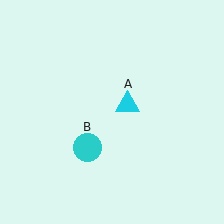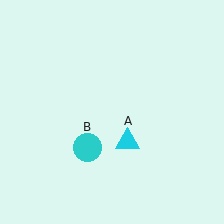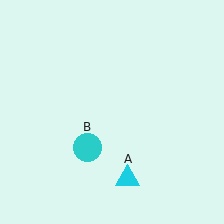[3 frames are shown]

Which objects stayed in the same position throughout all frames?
Cyan circle (object B) remained stationary.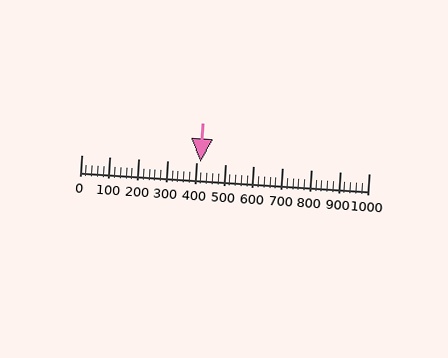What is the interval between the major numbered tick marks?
The major tick marks are spaced 100 units apart.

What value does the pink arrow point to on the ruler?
The pink arrow points to approximately 414.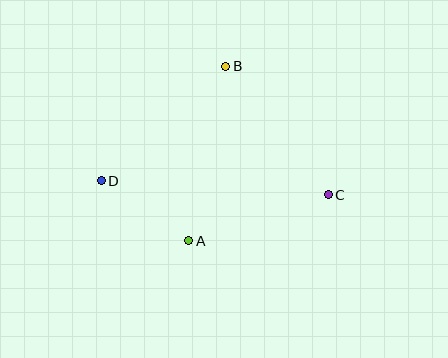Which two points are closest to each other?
Points A and D are closest to each other.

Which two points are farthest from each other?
Points C and D are farthest from each other.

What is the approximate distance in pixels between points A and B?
The distance between A and B is approximately 178 pixels.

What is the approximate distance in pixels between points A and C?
The distance between A and C is approximately 147 pixels.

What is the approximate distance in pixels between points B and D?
The distance between B and D is approximately 169 pixels.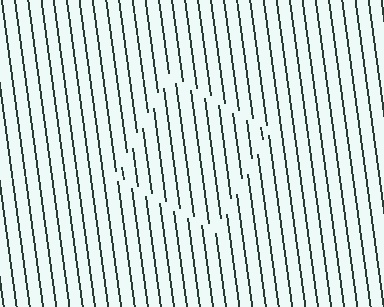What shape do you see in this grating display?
An illusory square. The interior of the shape contains the same grating, shifted by half a period — the contour is defined by the phase discontinuity where line-ends from the inner and outer gratings abut.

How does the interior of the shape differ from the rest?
The interior of the shape contains the same grating, shifted by half a period — the contour is defined by the phase discontinuity where line-ends from the inner and outer gratings abut.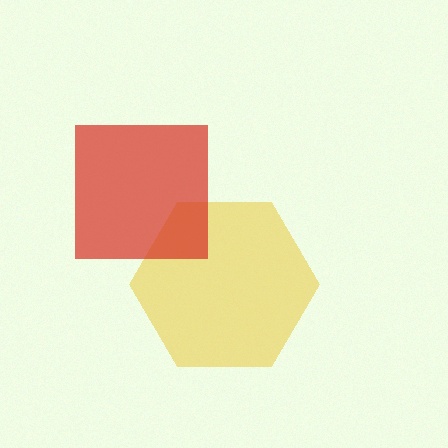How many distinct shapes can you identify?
There are 2 distinct shapes: a yellow hexagon, a red square.